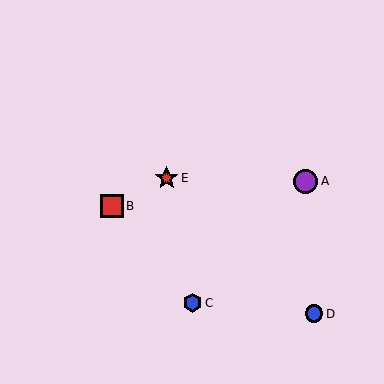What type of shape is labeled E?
Shape E is a red star.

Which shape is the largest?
The purple circle (labeled A) is the largest.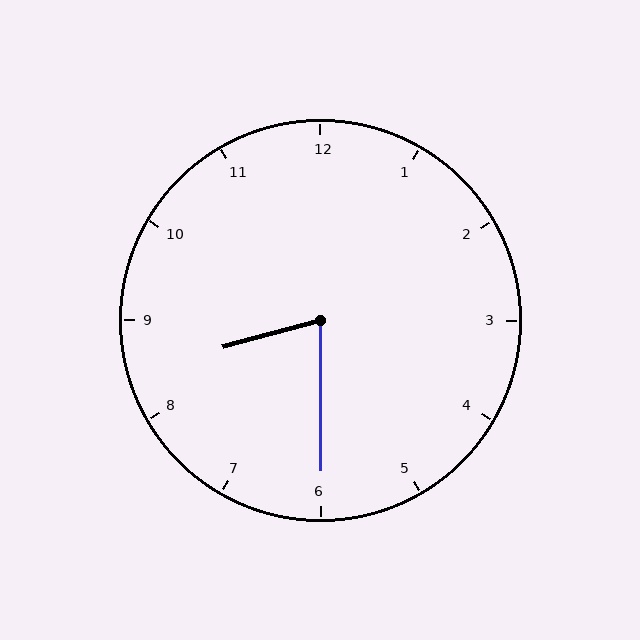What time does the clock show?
8:30.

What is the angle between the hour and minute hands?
Approximately 75 degrees.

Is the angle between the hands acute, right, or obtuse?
It is acute.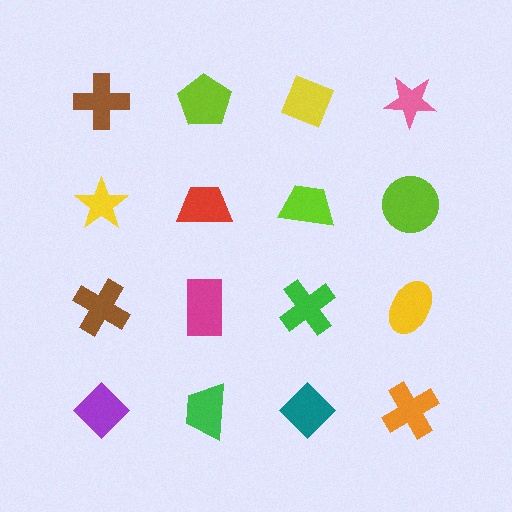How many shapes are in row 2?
4 shapes.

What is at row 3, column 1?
A brown cross.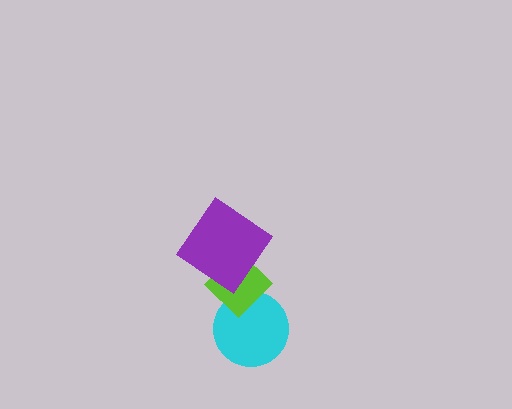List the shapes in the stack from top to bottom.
From top to bottom: the purple diamond, the lime diamond, the cyan circle.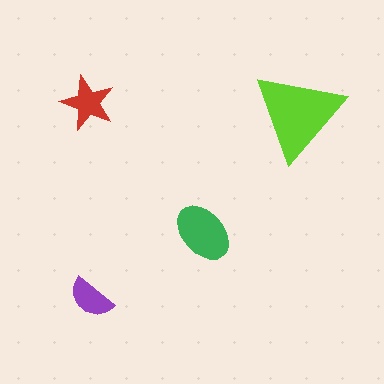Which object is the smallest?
The purple semicircle.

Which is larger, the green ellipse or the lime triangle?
The lime triangle.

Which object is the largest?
The lime triangle.